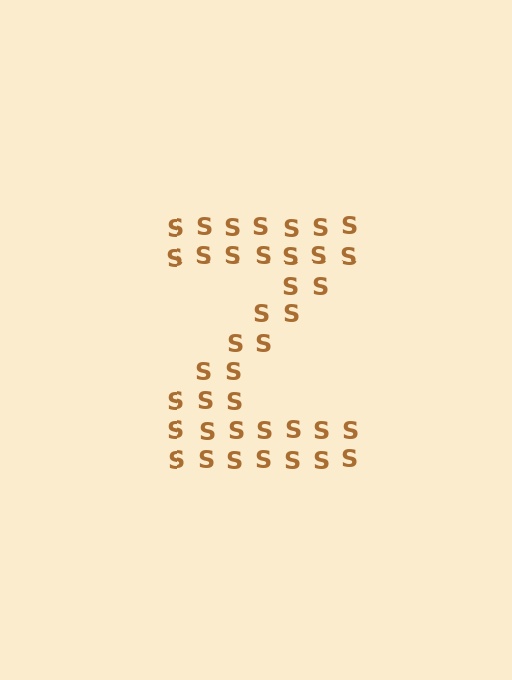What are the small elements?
The small elements are letter S's.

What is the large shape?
The large shape is the letter Z.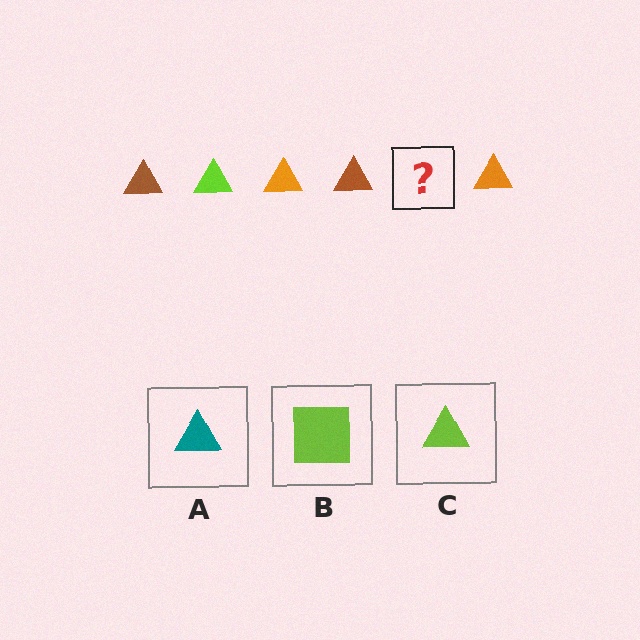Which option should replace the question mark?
Option C.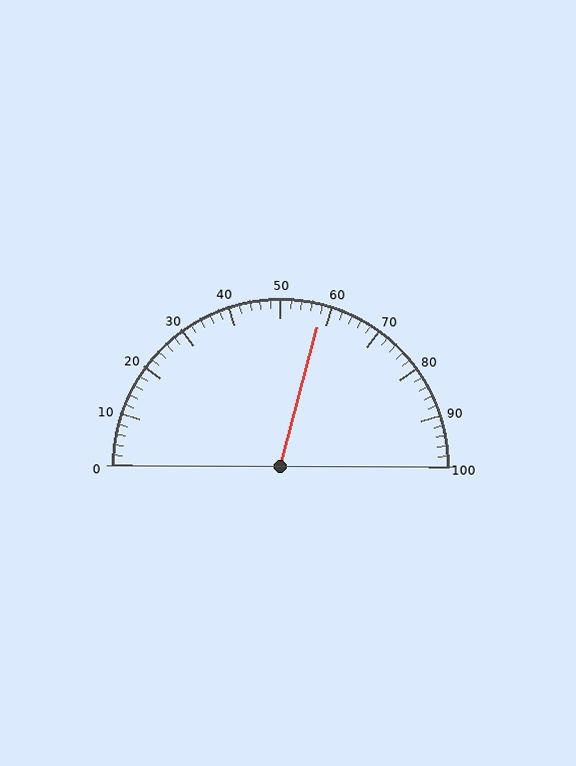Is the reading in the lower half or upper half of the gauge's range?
The reading is in the upper half of the range (0 to 100).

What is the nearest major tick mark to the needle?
The nearest major tick mark is 60.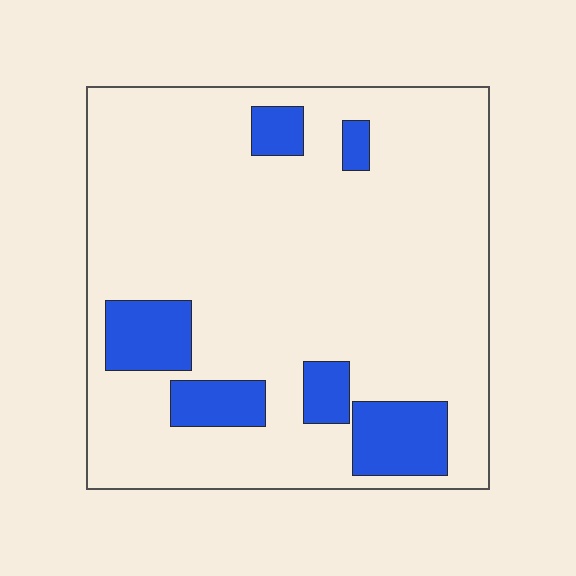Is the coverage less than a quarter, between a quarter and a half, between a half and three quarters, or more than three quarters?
Less than a quarter.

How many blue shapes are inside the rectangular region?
6.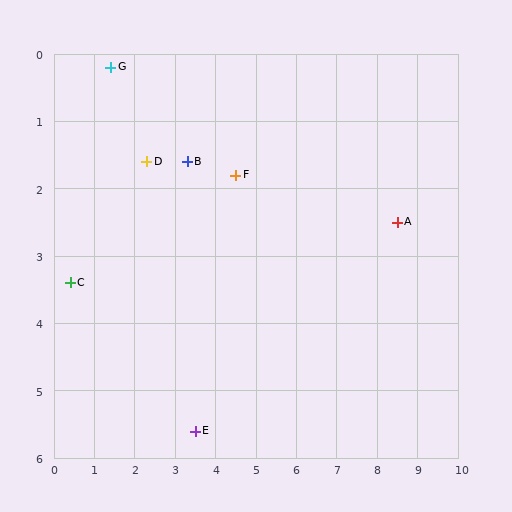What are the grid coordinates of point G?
Point G is at approximately (1.4, 0.2).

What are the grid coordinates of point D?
Point D is at approximately (2.3, 1.6).